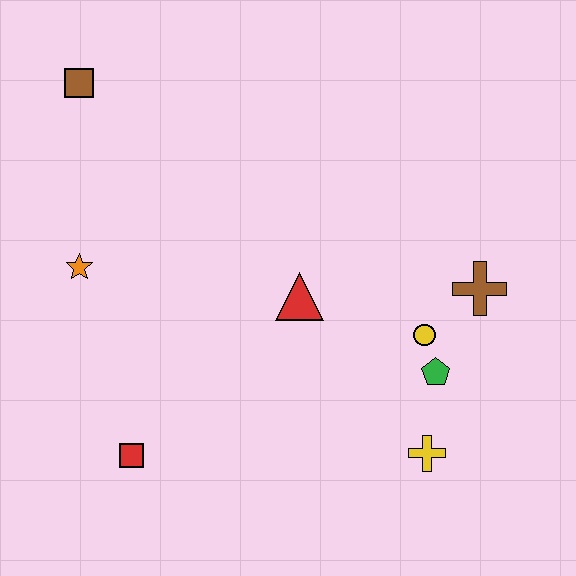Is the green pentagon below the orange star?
Yes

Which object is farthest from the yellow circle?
The brown square is farthest from the yellow circle.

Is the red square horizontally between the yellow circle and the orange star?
Yes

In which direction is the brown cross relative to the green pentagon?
The brown cross is above the green pentagon.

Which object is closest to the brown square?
The orange star is closest to the brown square.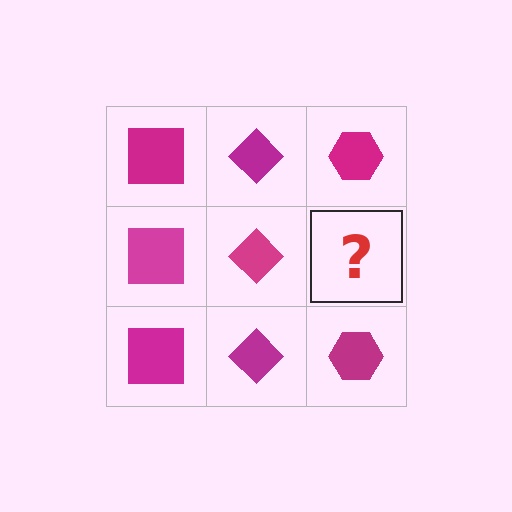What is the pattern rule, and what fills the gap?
The rule is that each column has a consistent shape. The gap should be filled with a magenta hexagon.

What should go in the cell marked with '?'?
The missing cell should contain a magenta hexagon.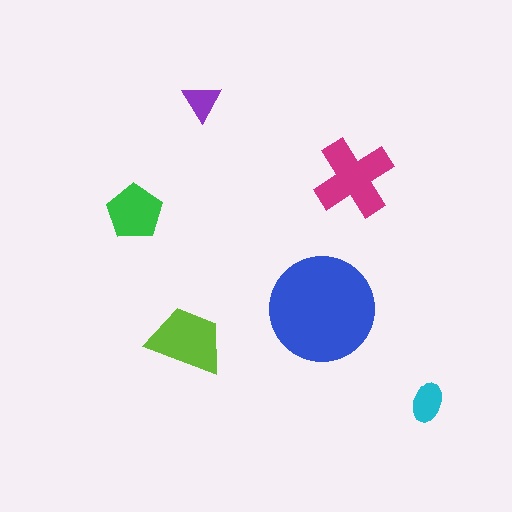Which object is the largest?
The blue circle.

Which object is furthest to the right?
The cyan ellipse is rightmost.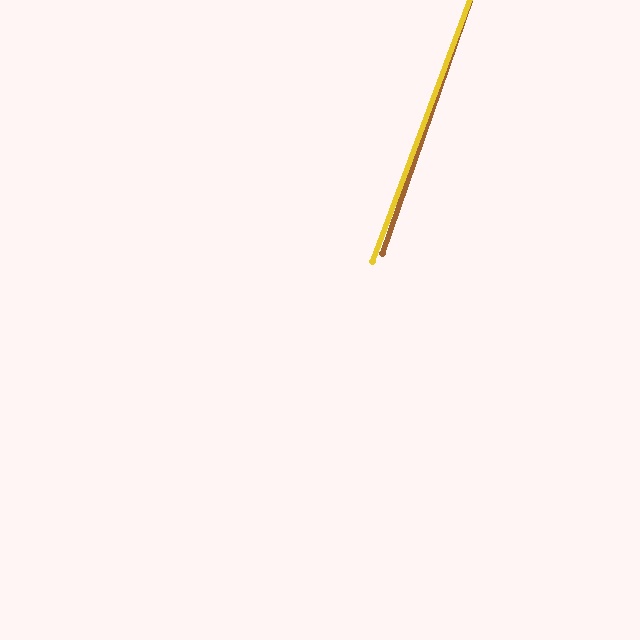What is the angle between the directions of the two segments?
Approximately 1 degree.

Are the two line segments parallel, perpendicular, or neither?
Parallel — their directions differ by only 1.3°.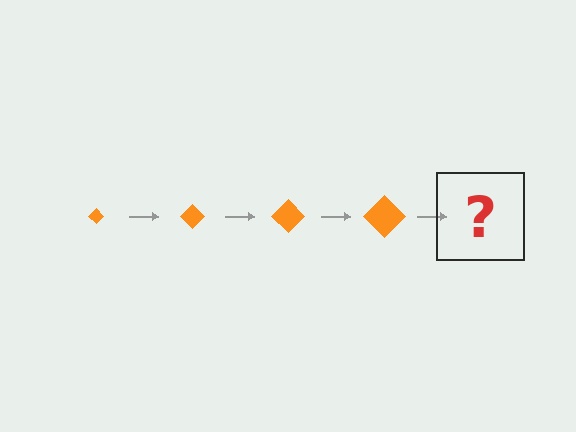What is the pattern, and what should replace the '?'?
The pattern is that the diamond gets progressively larger each step. The '?' should be an orange diamond, larger than the previous one.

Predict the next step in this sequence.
The next step is an orange diamond, larger than the previous one.